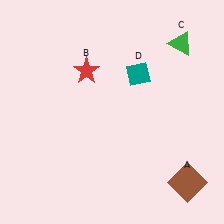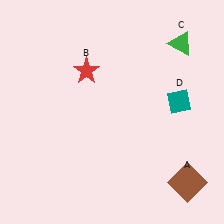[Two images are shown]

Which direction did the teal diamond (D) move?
The teal diamond (D) moved right.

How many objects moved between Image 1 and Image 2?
1 object moved between the two images.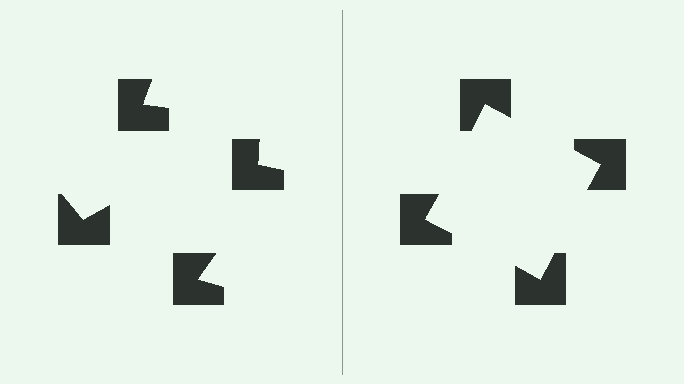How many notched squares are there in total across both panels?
8 — 4 on each side.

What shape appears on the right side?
An illusory square.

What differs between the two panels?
The notched squares are positioned identically on both sides; only the wedge orientations differ. On the right they align to a square; on the left they are misaligned.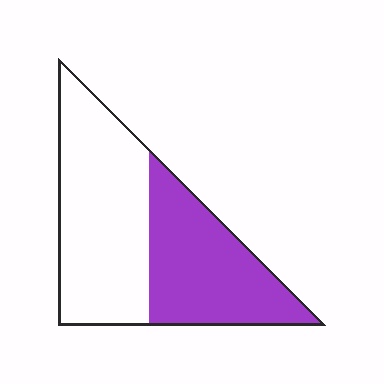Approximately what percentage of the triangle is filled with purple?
Approximately 45%.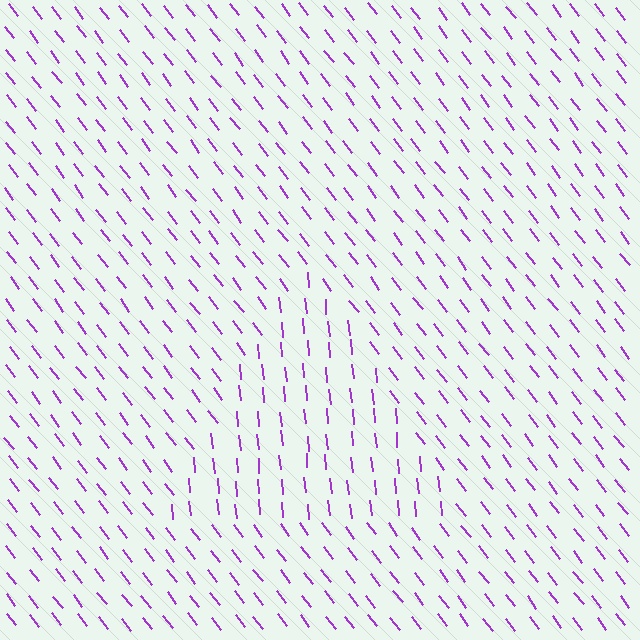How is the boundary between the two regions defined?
The boundary is defined purely by a change in line orientation (approximately 32 degrees difference). All lines are the same color and thickness.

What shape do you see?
I see a triangle.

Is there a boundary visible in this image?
Yes, there is a texture boundary formed by a change in line orientation.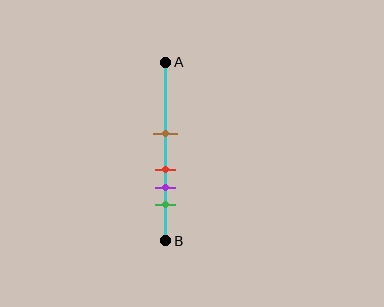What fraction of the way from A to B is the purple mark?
The purple mark is approximately 70% (0.7) of the way from A to B.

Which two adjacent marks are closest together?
The red and purple marks are the closest adjacent pair.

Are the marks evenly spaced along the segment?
No, the marks are not evenly spaced.